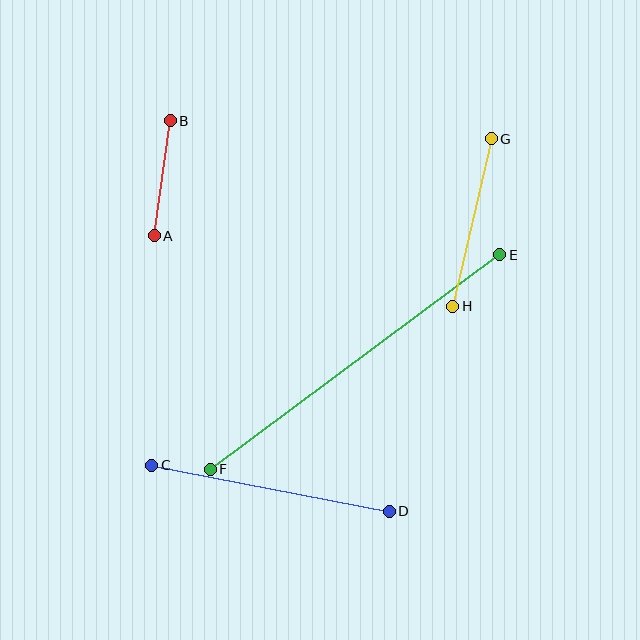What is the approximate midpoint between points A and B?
The midpoint is at approximately (162, 178) pixels.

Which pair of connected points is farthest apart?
Points E and F are farthest apart.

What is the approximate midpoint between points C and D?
The midpoint is at approximately (271, 488) pixels.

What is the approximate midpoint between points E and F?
The midpoint is at approximately (355, 362) pixels.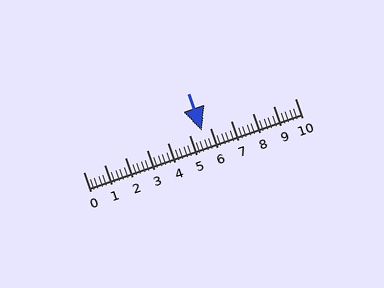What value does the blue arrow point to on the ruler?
The blue arrow points to approximately 5.6.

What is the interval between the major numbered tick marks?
The major tick marks are spaced 1 units apart.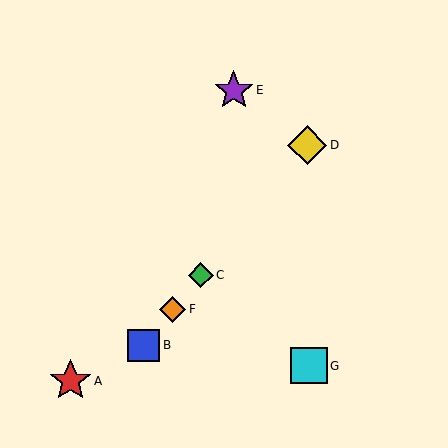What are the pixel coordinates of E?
Object E is at (234, 90).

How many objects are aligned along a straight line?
4 objects (B, C, D, F) are aligned along a straight line.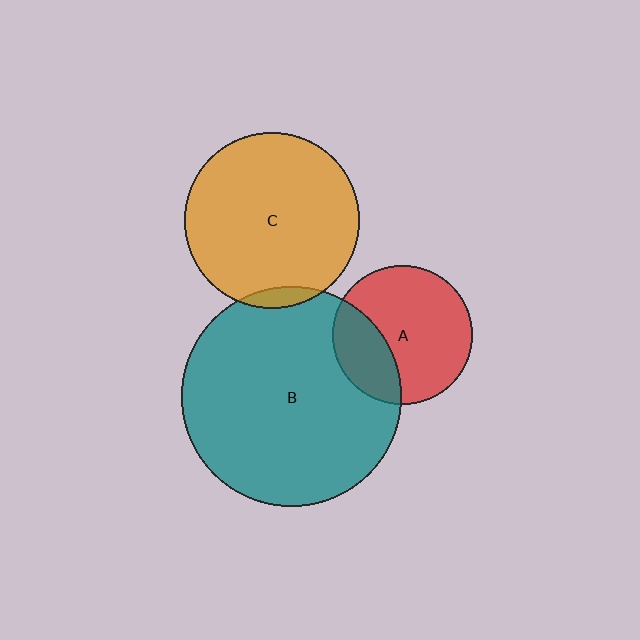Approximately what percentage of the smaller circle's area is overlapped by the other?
Approximately 5%.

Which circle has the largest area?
Circle B (teal).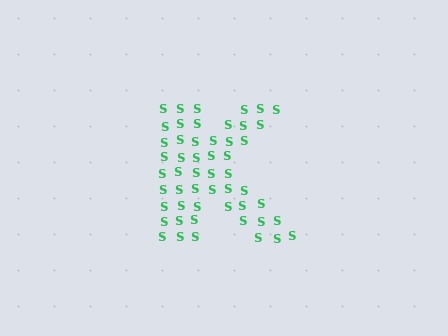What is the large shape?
The large shape is the letter K.